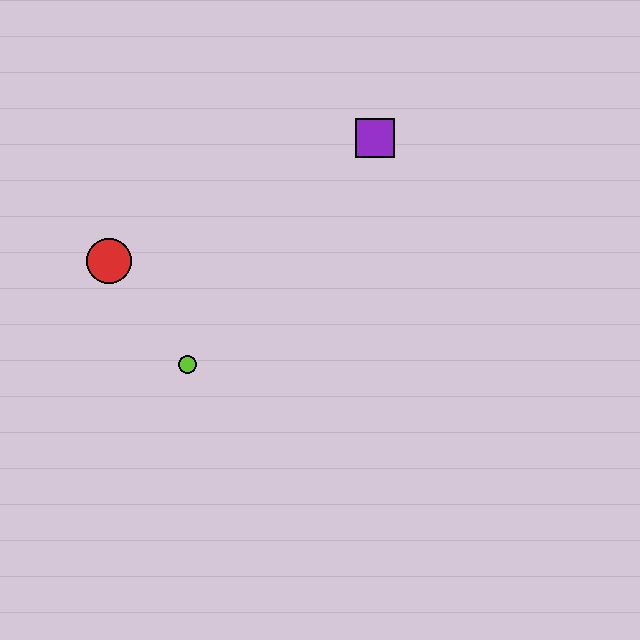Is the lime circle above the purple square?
No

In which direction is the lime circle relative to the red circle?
The lime circle is below the red circle.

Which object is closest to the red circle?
The lime circle is closest to the red circle.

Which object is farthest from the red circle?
The purple square is farthest from the red circle.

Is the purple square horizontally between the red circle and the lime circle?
No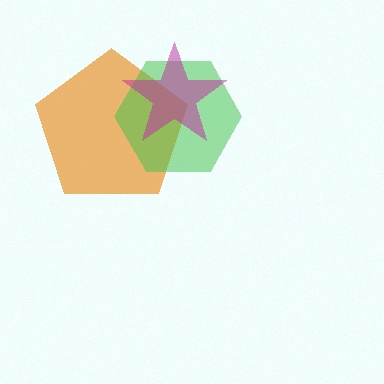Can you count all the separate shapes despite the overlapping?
Yes, there are 3 separate shapes.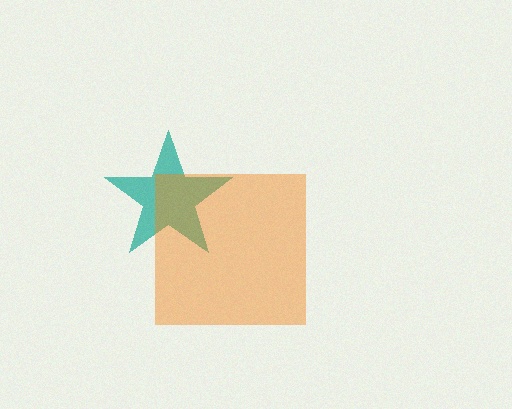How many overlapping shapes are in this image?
There are 2 overlapping shapes in the image.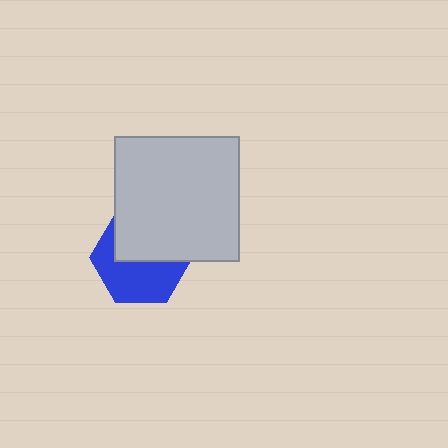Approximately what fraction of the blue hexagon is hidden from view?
Roughly 46% of the blue hexagon is hidden behind the light gray square.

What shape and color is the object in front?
The object in front is a light gray square.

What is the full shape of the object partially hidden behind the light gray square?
The partially hidden object is a blue hexagon.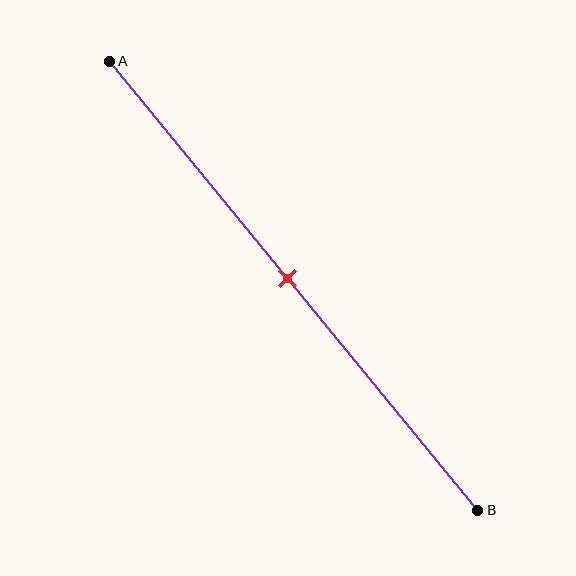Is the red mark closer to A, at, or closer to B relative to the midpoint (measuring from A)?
The red mark is approximately at the midpoint of segment AB.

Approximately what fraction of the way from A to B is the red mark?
The red mark is approximately 50% of the way from A to B.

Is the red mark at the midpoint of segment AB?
Yes, the mark is approximately at the midpoint.